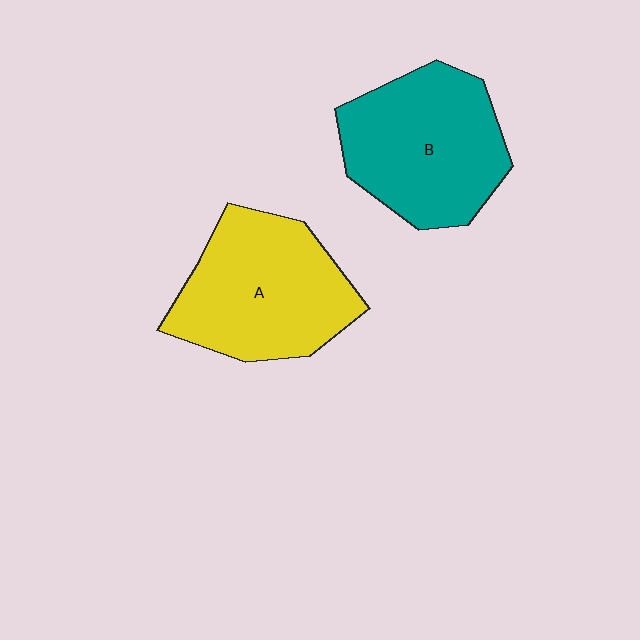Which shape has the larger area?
Shape A (yellow).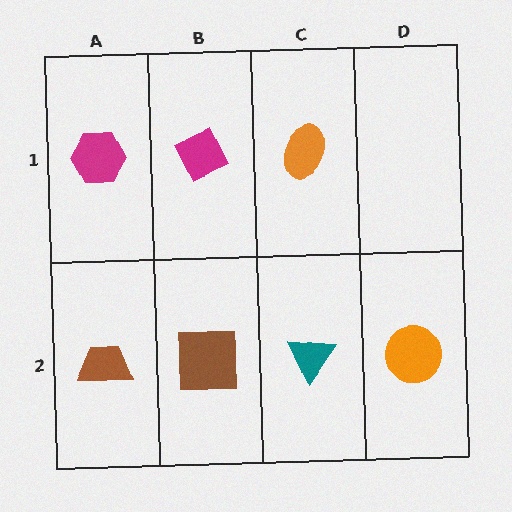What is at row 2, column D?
An orange circle.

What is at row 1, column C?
An orange ellipse.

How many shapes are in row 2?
4 shapes.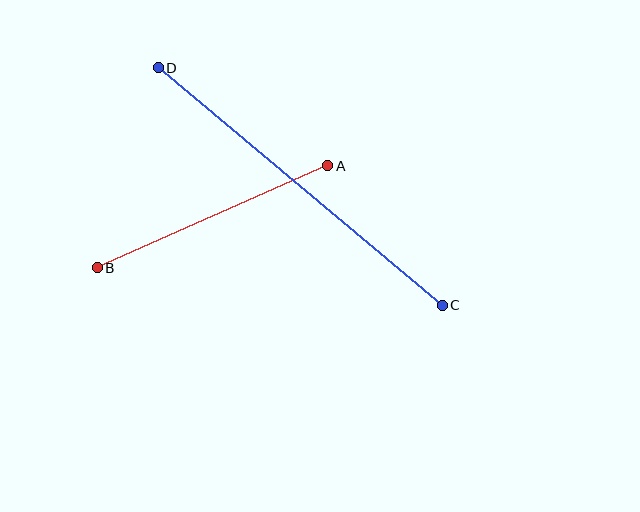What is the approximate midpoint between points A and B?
The midpoint is at approximately (213, 217) pixels.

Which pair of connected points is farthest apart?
Points C and D are farthest apart.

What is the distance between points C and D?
The distance is approximately 370 pixels.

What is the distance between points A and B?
The distance is approximately 252 pixels.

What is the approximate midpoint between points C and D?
The midpoint is at approximately (300, 187) pixels.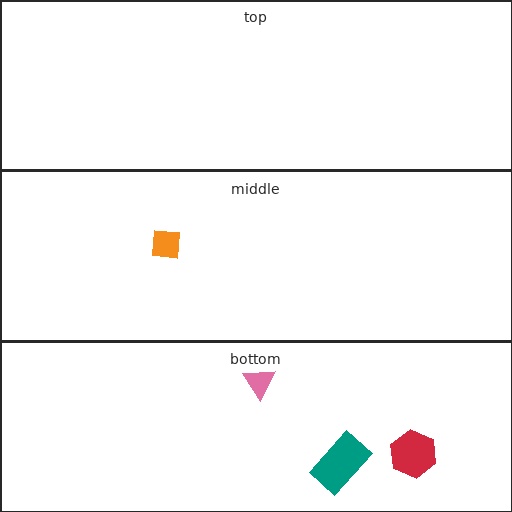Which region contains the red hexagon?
The bottom region.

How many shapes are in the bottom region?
3.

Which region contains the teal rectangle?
The bottom region.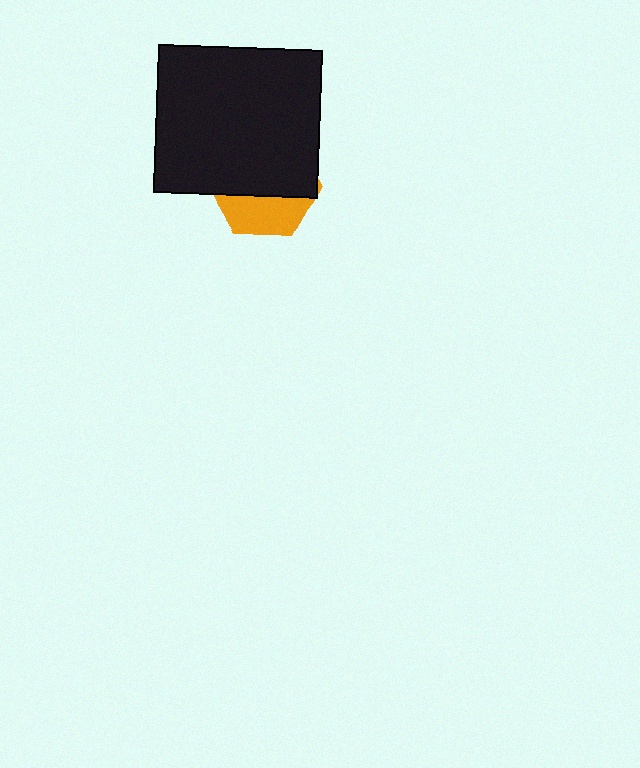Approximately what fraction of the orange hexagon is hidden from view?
Roughly 66% of the orange hexagon is hidden behind the black rectangle.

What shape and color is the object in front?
The object in front is a black rectangle.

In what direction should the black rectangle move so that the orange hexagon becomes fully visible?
The black rectangle should move up. That is the shortest direction to clear the overlap and leave the orange hexagon fully visible.